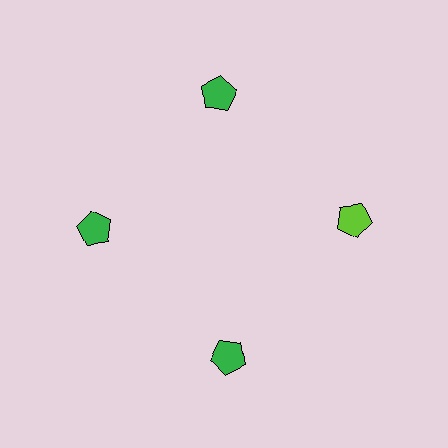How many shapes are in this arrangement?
There are 4 shapes arranged in a ring pattern.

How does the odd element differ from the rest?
It has a different color: lime instead of green.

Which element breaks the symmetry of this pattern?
The lime pentagon at roughly the 3 o'clock position breaks the symmetry. All other shapes are green pentagons.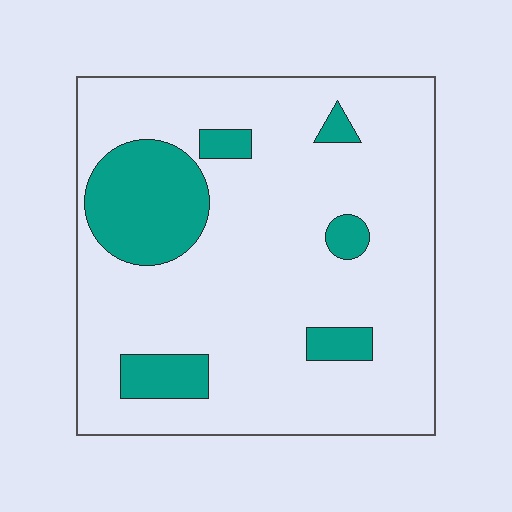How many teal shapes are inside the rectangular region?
6.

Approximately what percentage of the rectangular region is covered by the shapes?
Approximately 20%.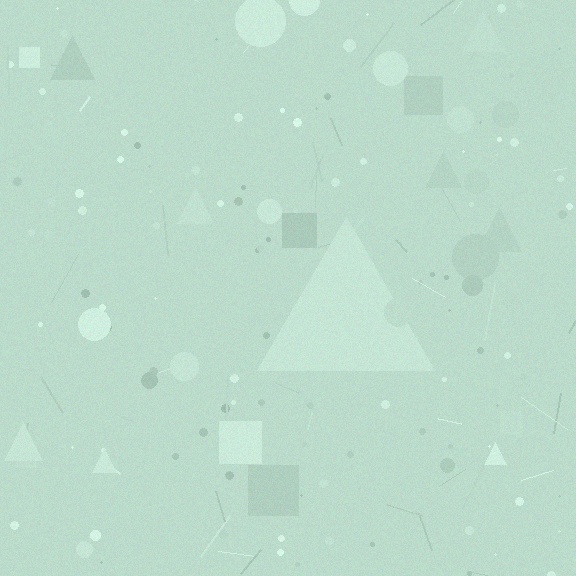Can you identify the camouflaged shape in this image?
The camouflaged shape is a triangle.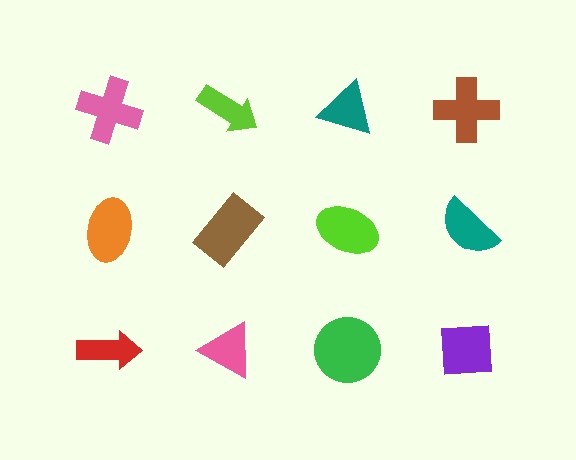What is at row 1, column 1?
A pink cross.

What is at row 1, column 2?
A lime arrow.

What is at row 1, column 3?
A teal triangle.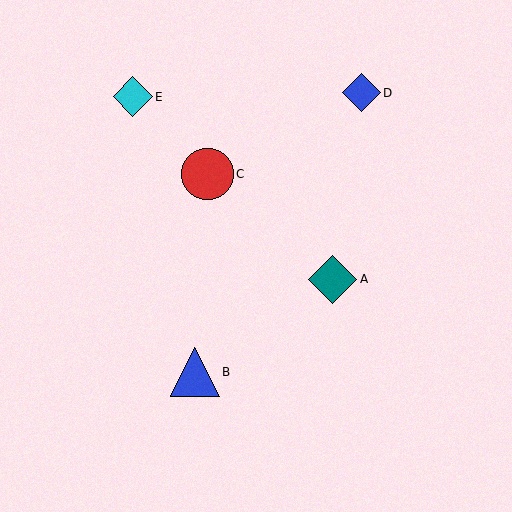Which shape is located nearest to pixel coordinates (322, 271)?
The teal diamond (labeled A) at (333, 279) is nearest to that location.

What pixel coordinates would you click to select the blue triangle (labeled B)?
Click at (195, 372) to select the blue triangle B.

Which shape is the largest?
The red circle (labeled C) is the largest.